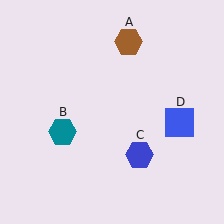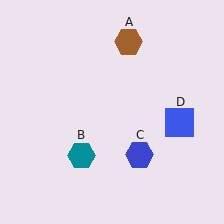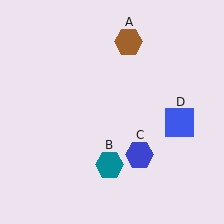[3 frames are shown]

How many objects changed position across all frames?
1 object changed position: teal hexagon (object B).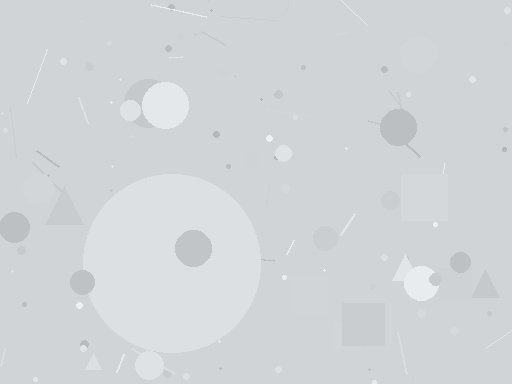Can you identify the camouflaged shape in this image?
The camouflaged shape is a circle.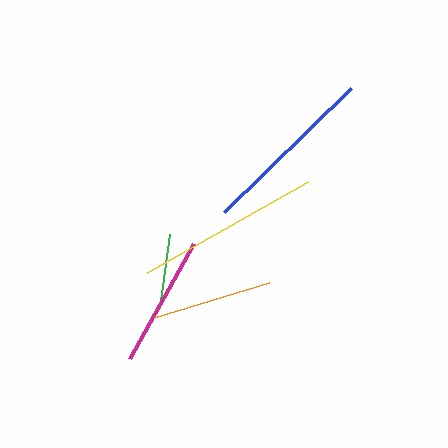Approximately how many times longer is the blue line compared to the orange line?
The blue line is approximately 1.5 times the length of the orange line.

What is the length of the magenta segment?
The magenta segment is approximately 131 pixels long.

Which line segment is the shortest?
The green line is the shortest at approximately 74 pixels.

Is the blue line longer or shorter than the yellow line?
The yellow line is longer than the blue line.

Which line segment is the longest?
The yellow line is the longest at approximately 184 pixels.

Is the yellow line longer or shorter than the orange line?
The yellow line is longer than the orange line.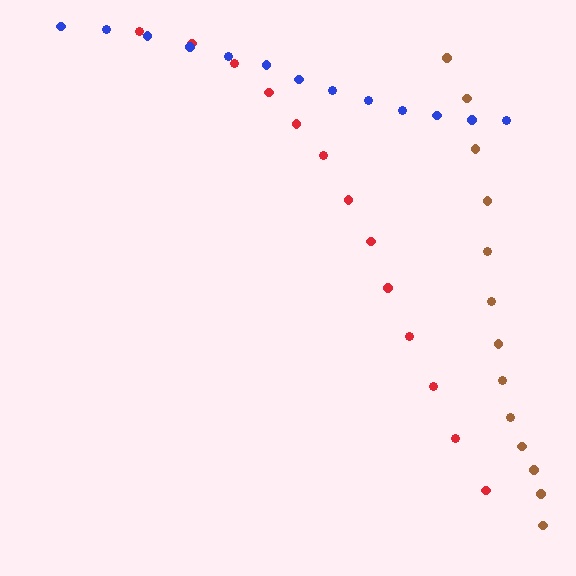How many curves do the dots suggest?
There are 3 distinct paths.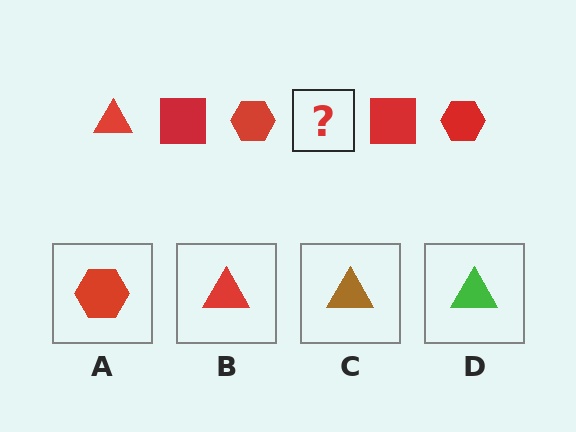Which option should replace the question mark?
Option B.